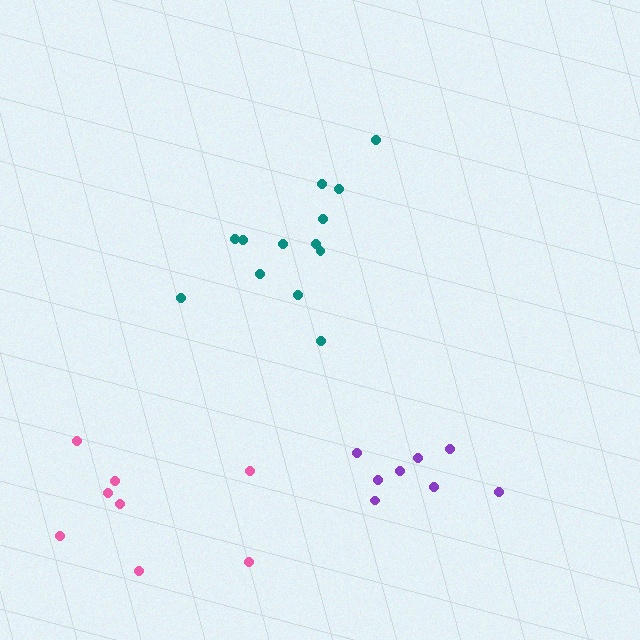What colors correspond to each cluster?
The clusters are colored: teal, pink, purple.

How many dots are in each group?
Group 1: 13 dots, Group 2: 8 dots, Group 3: 8 dots (29 total).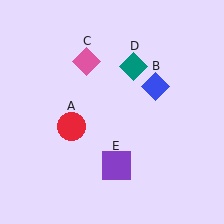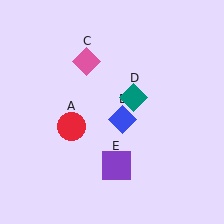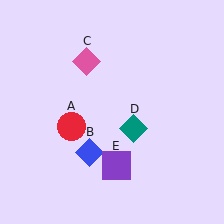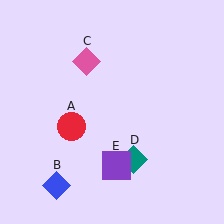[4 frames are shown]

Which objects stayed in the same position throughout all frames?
Red circle (object A) and pink diamond (object C) and purple square (object E) remained stationary.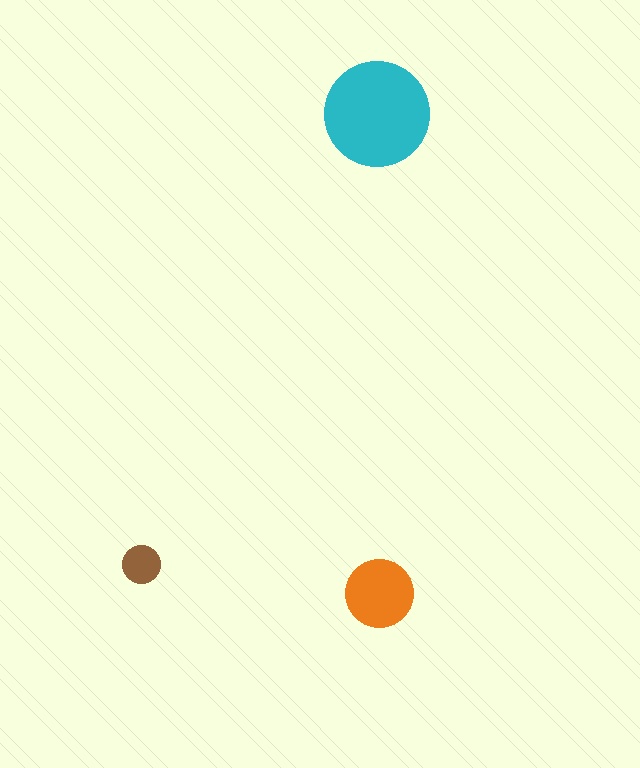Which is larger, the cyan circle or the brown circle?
The cyan one.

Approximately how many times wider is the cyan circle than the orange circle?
About 1.5 times wider.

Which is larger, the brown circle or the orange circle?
The orange one.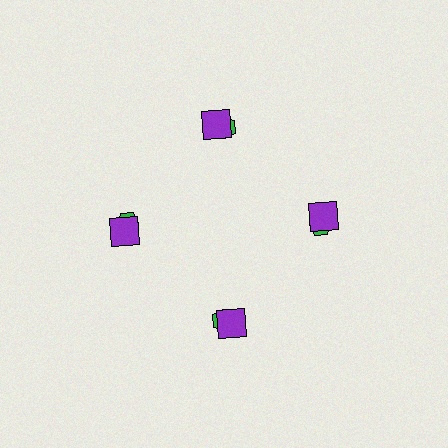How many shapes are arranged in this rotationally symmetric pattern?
There are 8 shapes, arranged in 4 groups of 2.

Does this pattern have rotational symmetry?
Yes, this pattern has 4-fold rotational symmetry. It looks the same after rotating 90 degrees around the center.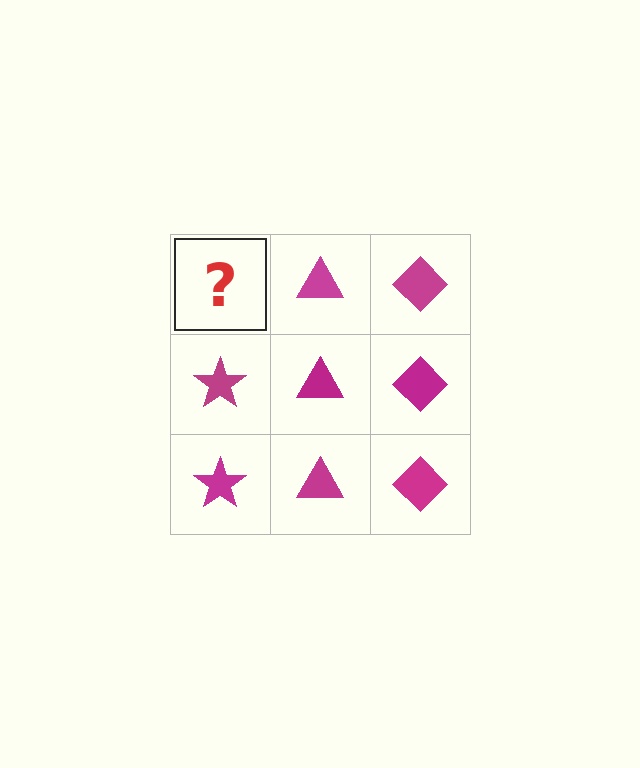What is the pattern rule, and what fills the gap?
The rule is that each column has a consistent shape. The gap should be filled with a magenta star.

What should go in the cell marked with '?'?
The missing cell should contain a magenta star.